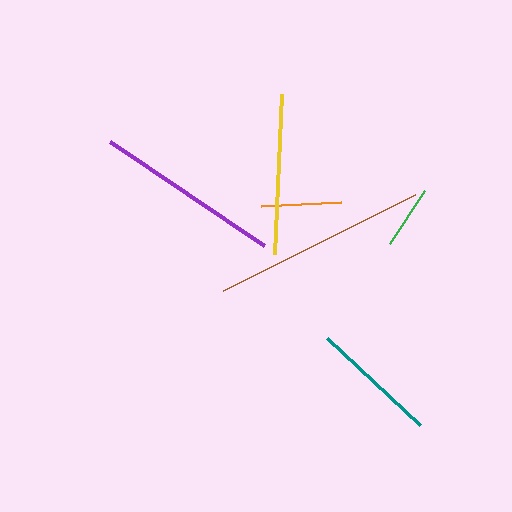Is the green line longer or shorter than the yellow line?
The yellow line is longer than the green line.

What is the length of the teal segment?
The teal segment is approximately 127 pixels long.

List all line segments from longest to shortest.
From longest to shortest: brown, purple, yellow, teal, orange, green.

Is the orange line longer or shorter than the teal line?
The teal line is longer than the orange line.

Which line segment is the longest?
The brown line is the longest at approximately 215 pixels.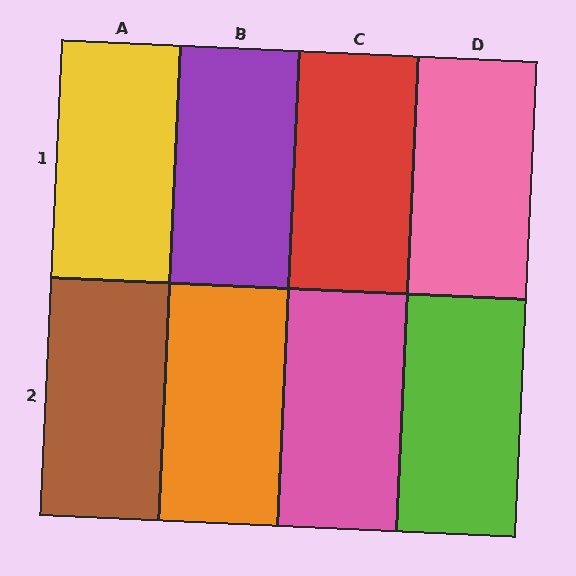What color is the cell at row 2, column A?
Brown.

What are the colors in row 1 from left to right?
Yellow, purple, red, pink.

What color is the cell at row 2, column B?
Orange.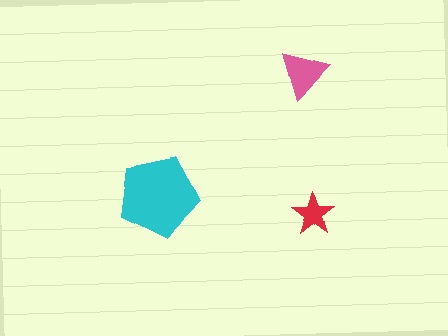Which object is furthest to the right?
The red star is rightmost.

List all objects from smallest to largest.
The red star, the pink triangle, the cyan pentagon.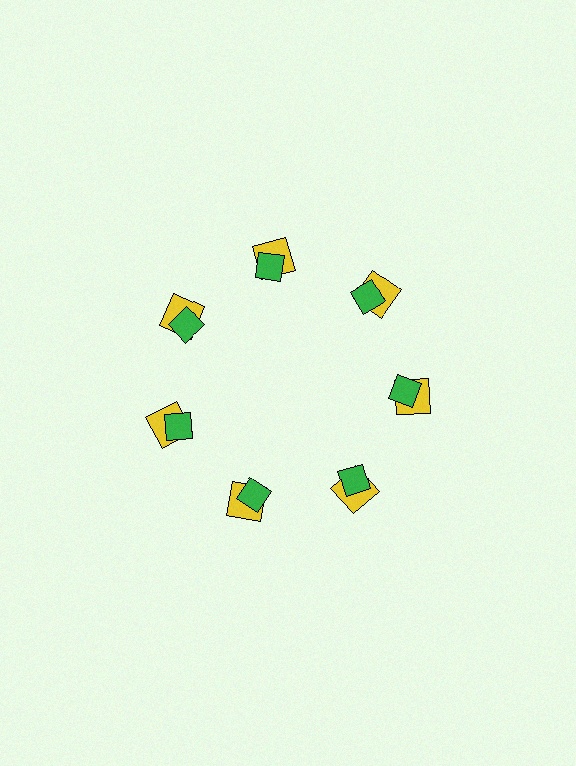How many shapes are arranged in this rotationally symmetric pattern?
There are 14 shapes, arranged in 7 groups of 2.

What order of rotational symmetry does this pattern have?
This pattern has 7-fold rotational symmetry.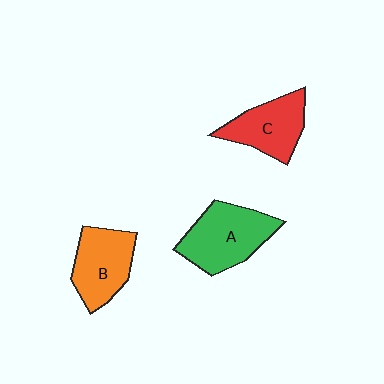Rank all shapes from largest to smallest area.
From largest to smallest: A (green), B (orange), C (red).